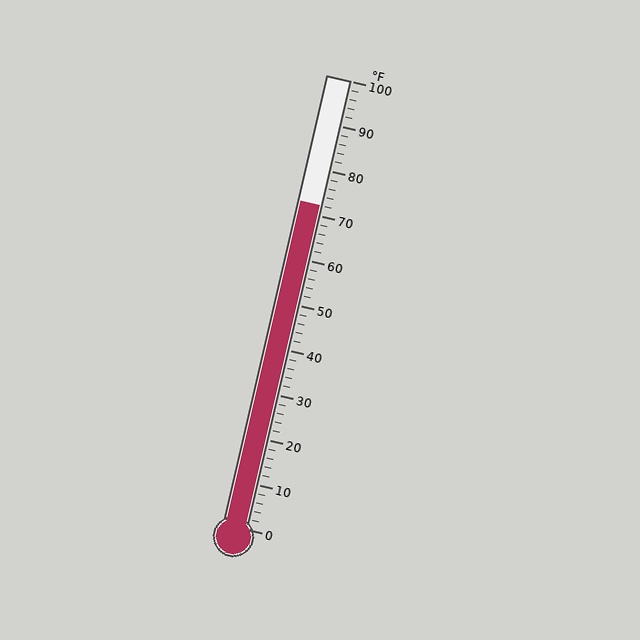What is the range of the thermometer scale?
The thermometer scale ranges from 0°F to 100°F.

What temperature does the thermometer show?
The thermometer shows approximately 72°F.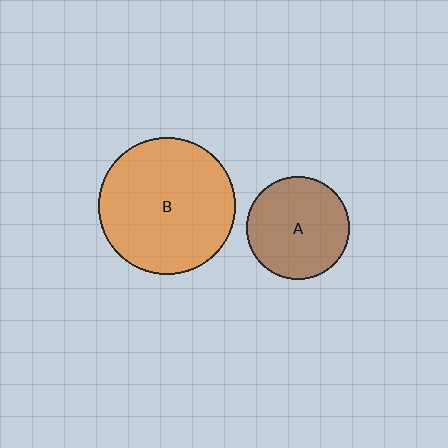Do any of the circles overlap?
No, none of the circles overlap.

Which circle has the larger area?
Circle B (orange).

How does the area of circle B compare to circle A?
Approximately 1.8 times.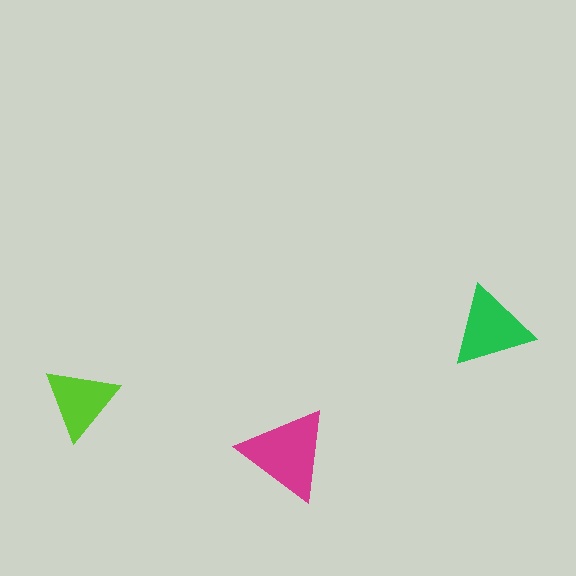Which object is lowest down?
The magenta triangle is bottommost.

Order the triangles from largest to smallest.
the magenta one, the green one, the lime one.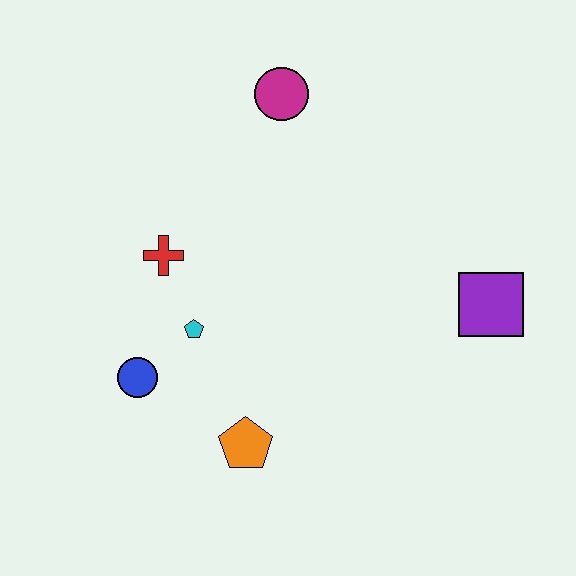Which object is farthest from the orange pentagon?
The magenta circle is farthest from the orange pentagon.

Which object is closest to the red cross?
The cyan pentagon is closest to the red cross.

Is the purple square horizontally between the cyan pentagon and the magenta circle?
No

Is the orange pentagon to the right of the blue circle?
Yes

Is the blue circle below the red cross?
Yes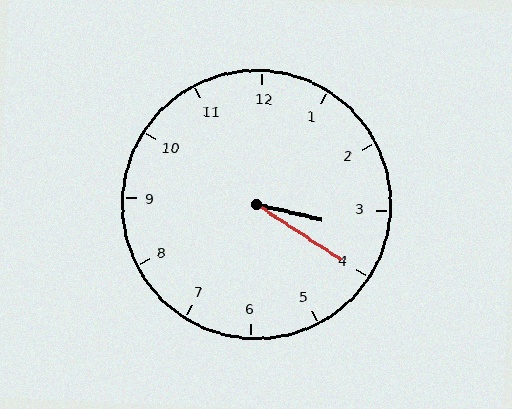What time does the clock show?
3:20.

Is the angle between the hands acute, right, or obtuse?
It is acute.